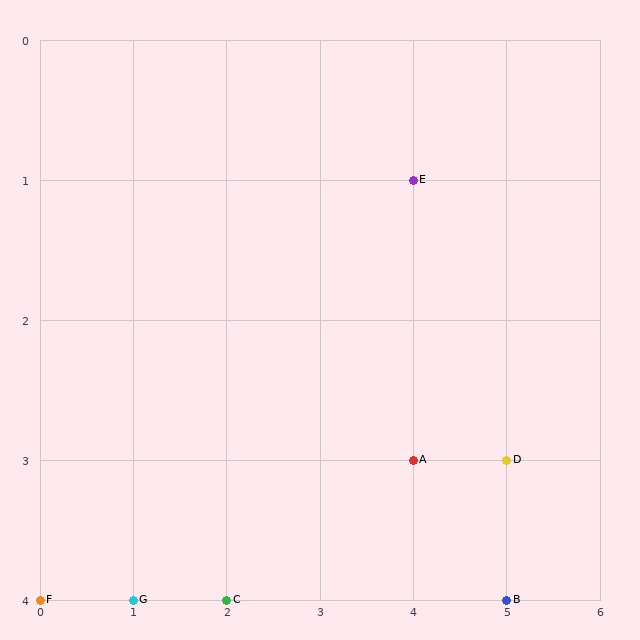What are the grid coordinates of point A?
Point A is at grid coordinates (4, 3).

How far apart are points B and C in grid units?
Points B and C are 3 columns apart.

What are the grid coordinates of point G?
Point G is at grid coordinates (1, 4).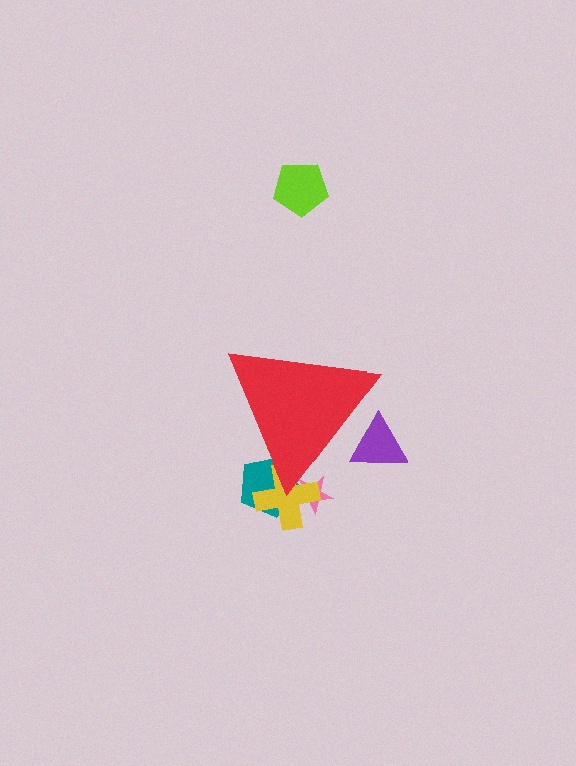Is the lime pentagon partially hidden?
No, the lime pentagon is fully visible.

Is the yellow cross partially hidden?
Yes, the yellow cross is partially hidden behind the red triangle.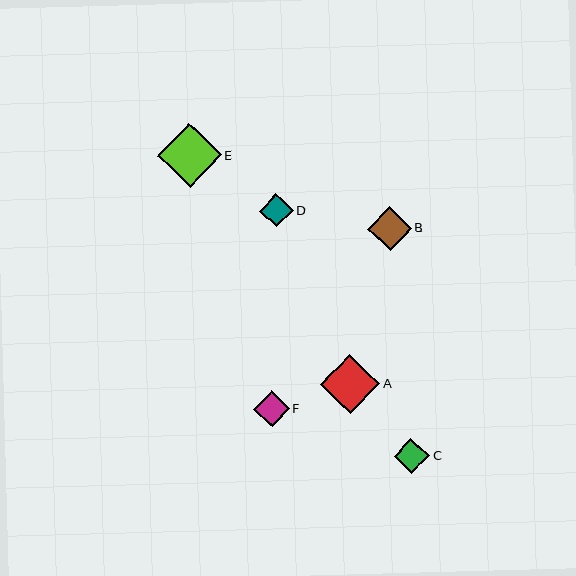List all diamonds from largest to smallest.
From largest to smallest: E, A, B, F, C, D.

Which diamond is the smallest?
Diamond D is the smallest with a size of approximately 34 pixels.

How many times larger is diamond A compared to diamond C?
Diamond A is approximately 1.7 times the size of diamond C.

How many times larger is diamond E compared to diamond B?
Diamond E is approximately 1.4 times the size of diamond B.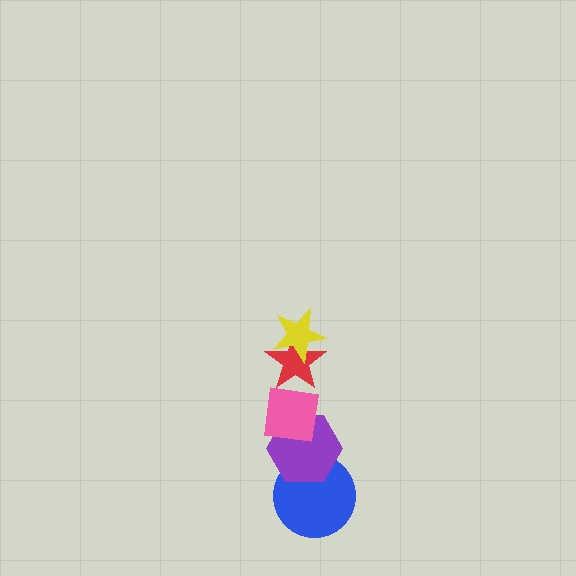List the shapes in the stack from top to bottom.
From top to bottom: the yellow star, the red star, the pink square, the purple hexagon, the blue circle.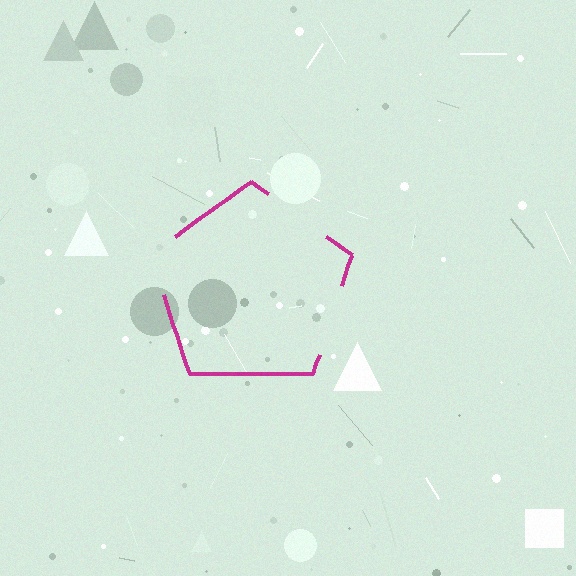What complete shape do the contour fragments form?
The contour fragments form a pentagon.